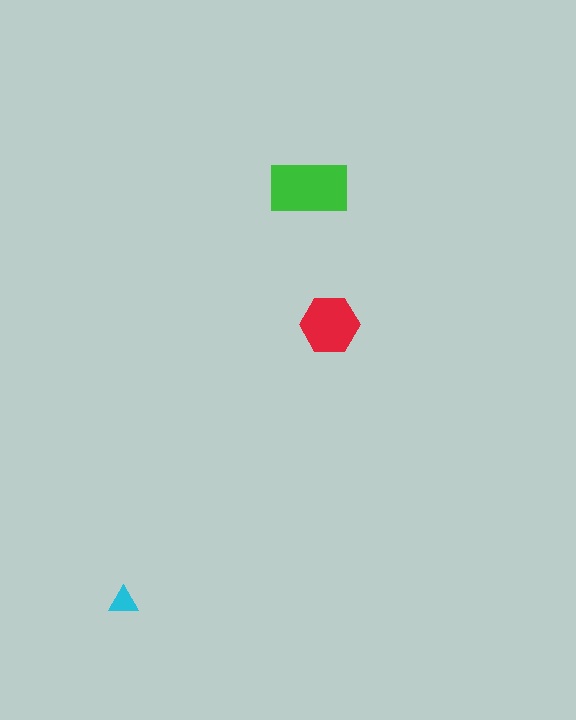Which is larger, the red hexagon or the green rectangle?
The green rectangle.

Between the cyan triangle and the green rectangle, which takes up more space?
The green rectangle.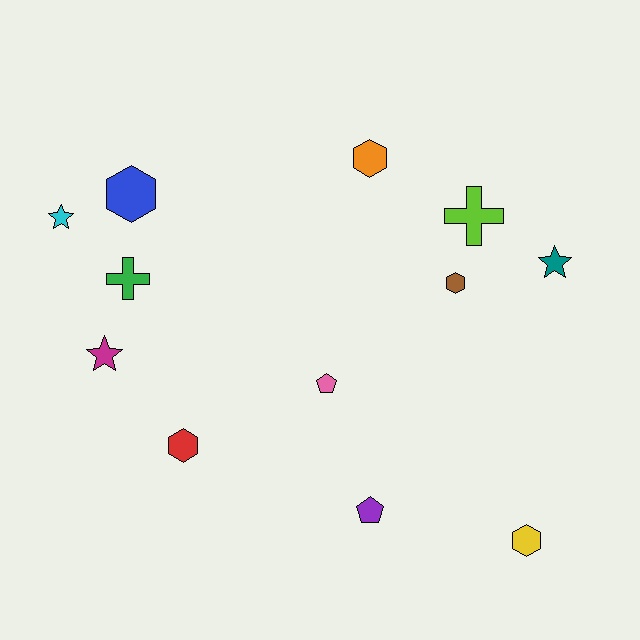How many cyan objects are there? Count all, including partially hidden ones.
There is 1 cyan object.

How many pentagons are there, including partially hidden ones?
There are 2 pentagons.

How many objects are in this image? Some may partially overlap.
There are 12 objects.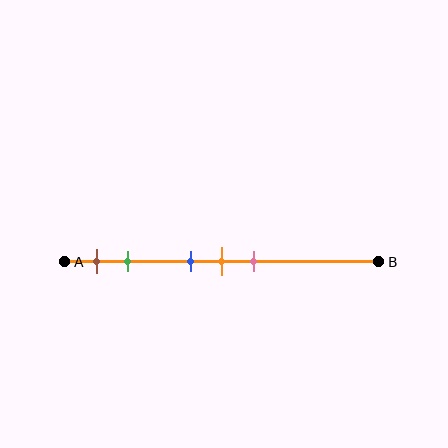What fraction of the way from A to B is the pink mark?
The pink mark is approximately 60% (0.6) of the way from A to B.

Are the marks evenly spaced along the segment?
No, the marks are not evenly spaced.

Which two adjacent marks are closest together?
The blue and orange marks are the closest adjacent pair.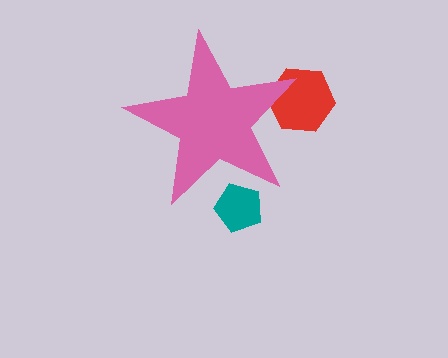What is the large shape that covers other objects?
A pink star.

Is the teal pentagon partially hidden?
Yes, the teal pentagon is partially hidden behind the pink star.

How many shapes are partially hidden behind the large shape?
3 shapes are partially hidden.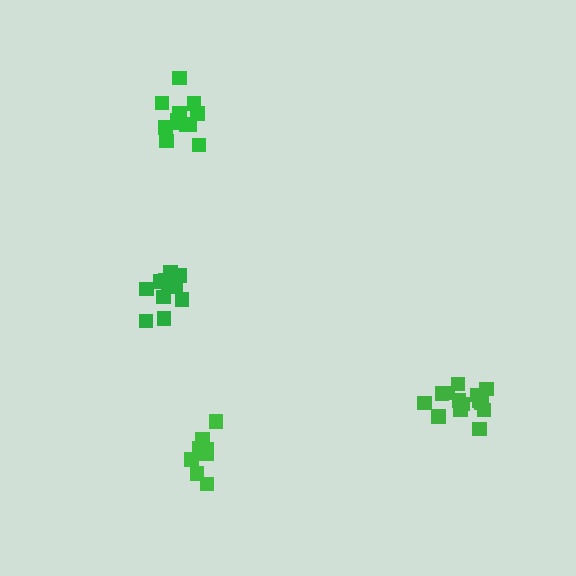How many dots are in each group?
Group 1: 13 dots, Group 2: 12 dots, Group 3: 14 dots, Group 4: 9 dots (48 total).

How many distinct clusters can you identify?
There are 4 distinct clusters.